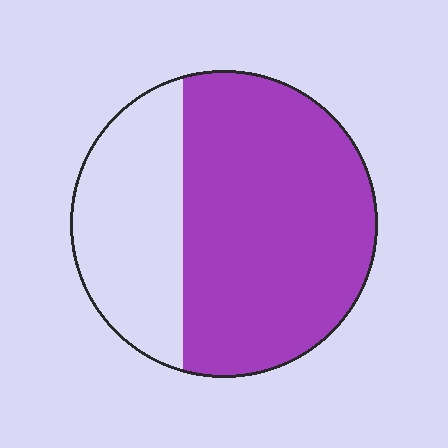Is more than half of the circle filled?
Yes.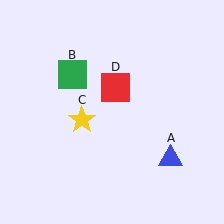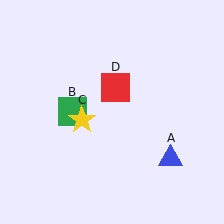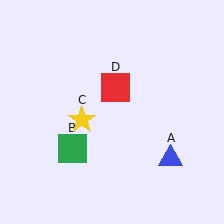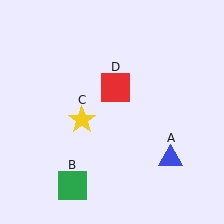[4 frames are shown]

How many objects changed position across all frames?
1 object changed position: green square (object B).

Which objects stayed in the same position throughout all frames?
Blue triangle (object A) and yellow star (object C) and red square (object D) remained stationary.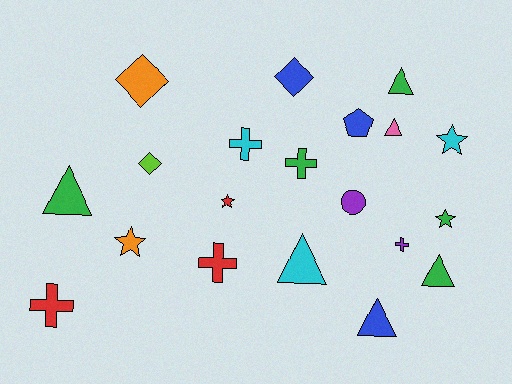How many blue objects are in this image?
There are 3 blue objects.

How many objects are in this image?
There are 20 objects.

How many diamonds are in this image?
There are 3 diamonds.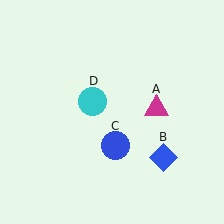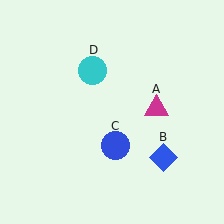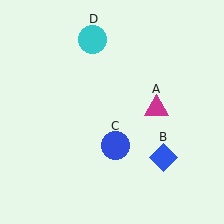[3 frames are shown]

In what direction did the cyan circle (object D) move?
The cyan circle (object D) moved up.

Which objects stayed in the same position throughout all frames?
Magenta triangle (object A) and blue diamond (object B) and blue circle (object C) remained stationary.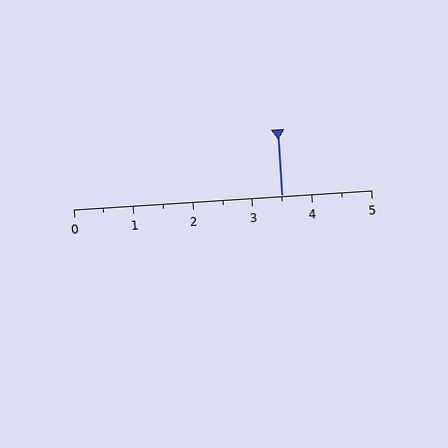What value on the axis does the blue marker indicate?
The marker indicates approximately 3.5.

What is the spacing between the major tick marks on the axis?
The major ticks are spaced 1 apart.